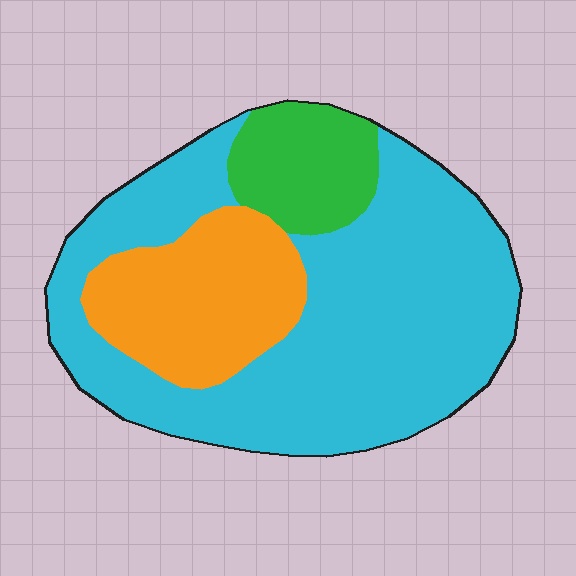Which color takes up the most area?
Cyan, at roughly 65%.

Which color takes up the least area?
Green, at roughly 15%.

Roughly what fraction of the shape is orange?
Orange takes up about one fifth (1/5) of the shape.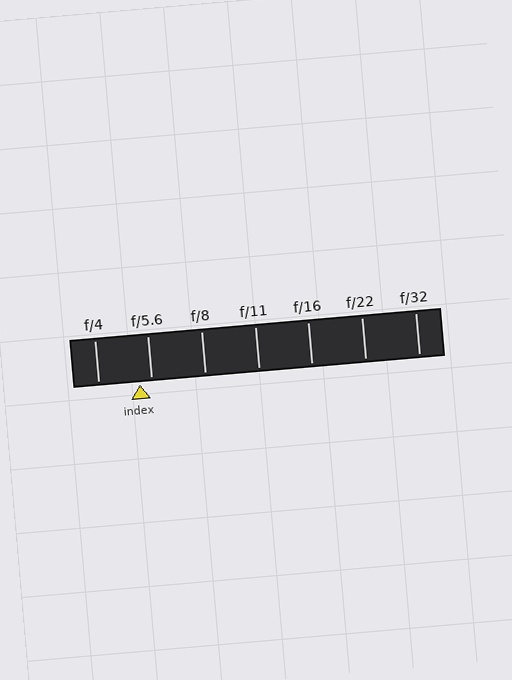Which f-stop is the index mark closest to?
The index mark is closest to f/5.6.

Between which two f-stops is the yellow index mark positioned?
The index mark is between f/4 and f/5.6.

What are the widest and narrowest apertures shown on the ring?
The widest aperture shown is f/4 and the narrowest is f/32.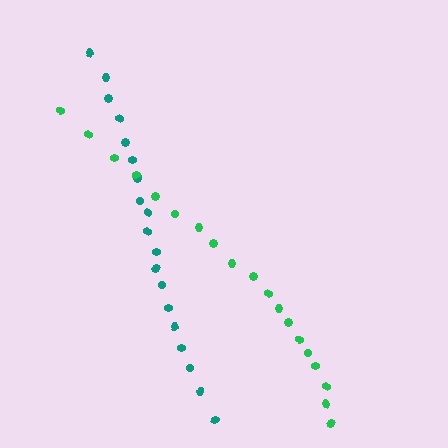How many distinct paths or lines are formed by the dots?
There are 2 distinct paths.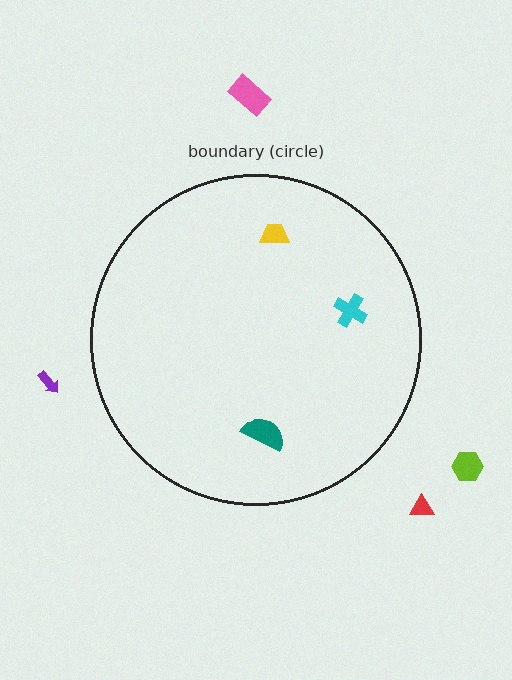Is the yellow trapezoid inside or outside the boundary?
Inside.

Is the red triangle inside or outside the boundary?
Outside.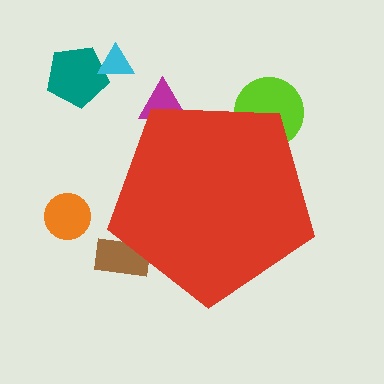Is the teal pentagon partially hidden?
No, the teal pentagon is fully visible.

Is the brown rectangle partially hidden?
Yes, the brown rectangle is partially hidden behind the red pentagon.